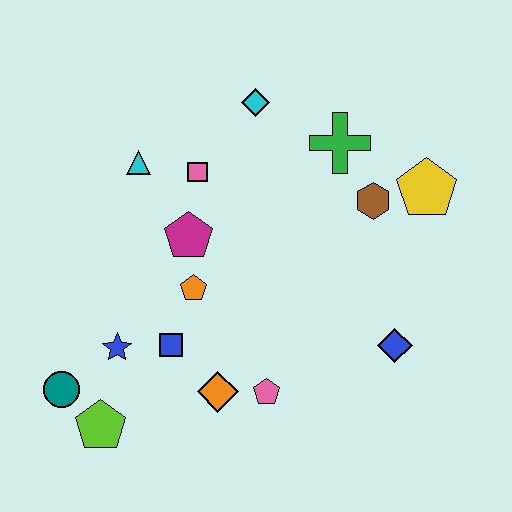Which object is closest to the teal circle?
The lime pentagon is closest to the teal circle.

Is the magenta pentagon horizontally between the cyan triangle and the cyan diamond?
Yes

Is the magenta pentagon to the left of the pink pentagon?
Yes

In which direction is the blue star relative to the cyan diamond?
The blue star is below the cyan diamond.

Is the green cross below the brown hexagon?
No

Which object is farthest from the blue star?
The yellow pentagon is farthest from the blue star.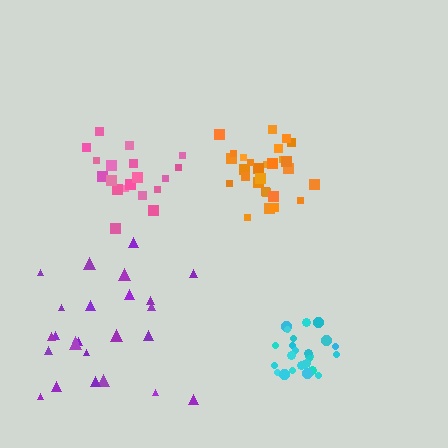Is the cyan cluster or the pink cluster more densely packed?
Cyan.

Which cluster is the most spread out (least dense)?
Purple.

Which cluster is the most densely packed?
Cyan.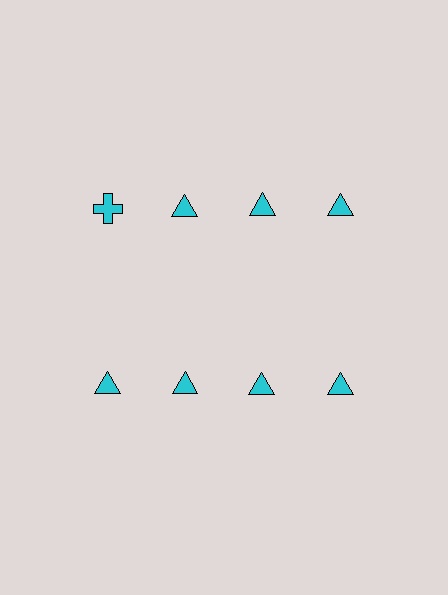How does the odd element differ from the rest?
It has a different shape: cross instead of triangle.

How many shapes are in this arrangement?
There are 8 shapes arranged in a grid pattern.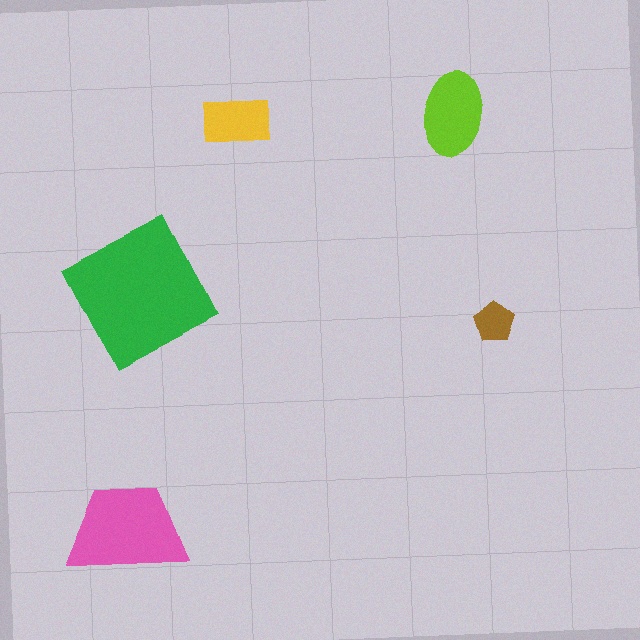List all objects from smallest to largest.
The brown pentagon, the yellow rectangle, the lime ellipse, the pink trapezoid, the green square.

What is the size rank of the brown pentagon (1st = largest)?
5th.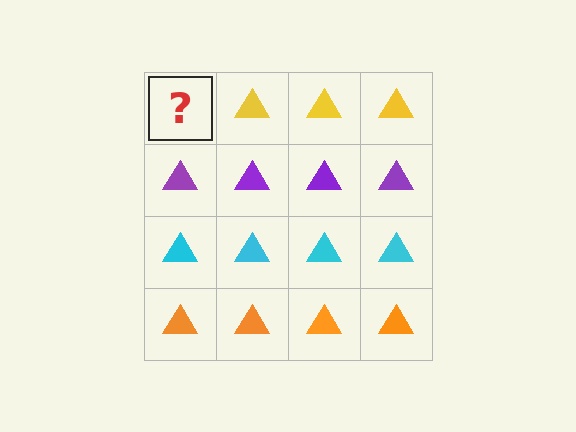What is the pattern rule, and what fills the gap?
The rule is that each row has a consistent color. The gap should be filled with a yellow triangle.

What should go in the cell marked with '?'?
The missing cell should contain a yellow triangle.